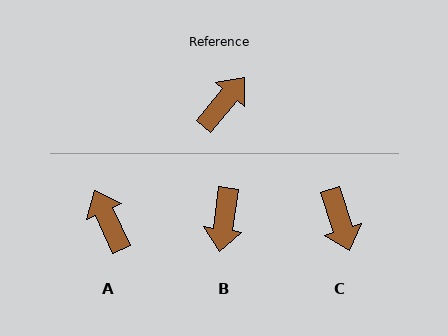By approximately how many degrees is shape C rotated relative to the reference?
Approximately 122 degrees clockwise.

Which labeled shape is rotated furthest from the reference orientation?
B, about 148 degrees away.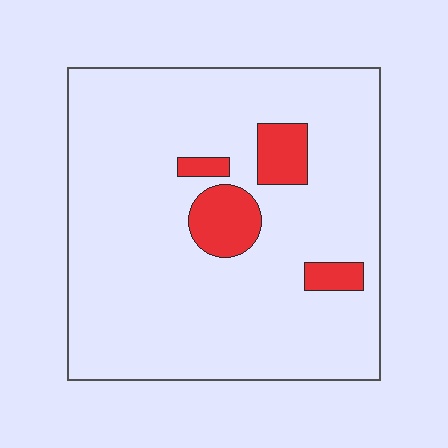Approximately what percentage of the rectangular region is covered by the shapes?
Approximately 10%.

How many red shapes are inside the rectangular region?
4.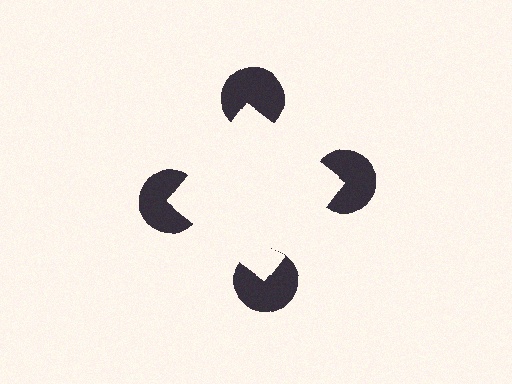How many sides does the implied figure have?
4 sides.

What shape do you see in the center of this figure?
An illusory square — its edges are inferred from the aligned wedge cuts in the pac-man discs, not physically drawn.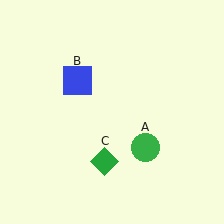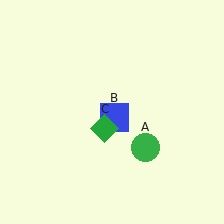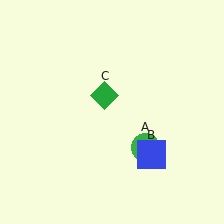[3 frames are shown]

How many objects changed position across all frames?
2 objects changed position: blue square (object B), green diamond (object C).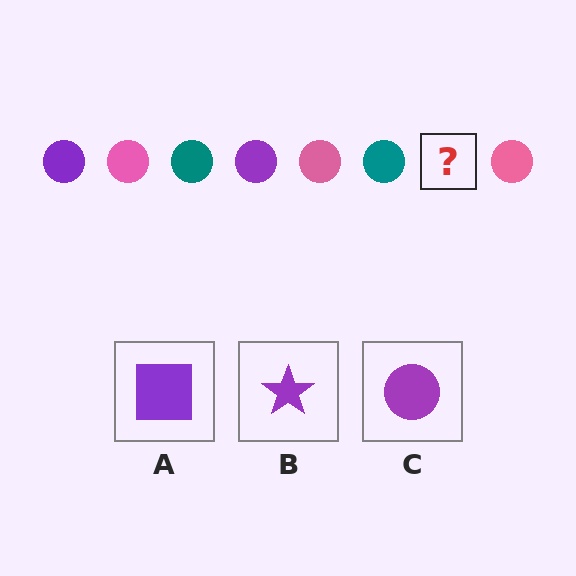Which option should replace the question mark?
Option C.